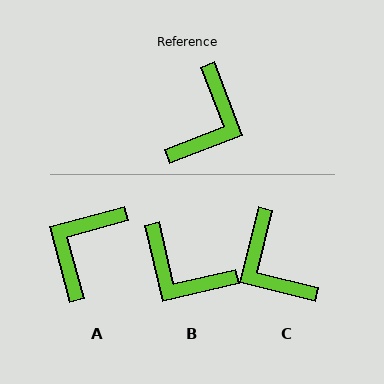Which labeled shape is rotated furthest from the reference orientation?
A, about 174 degrees away.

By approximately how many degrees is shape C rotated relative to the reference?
Approximately 125 degrees clockwise.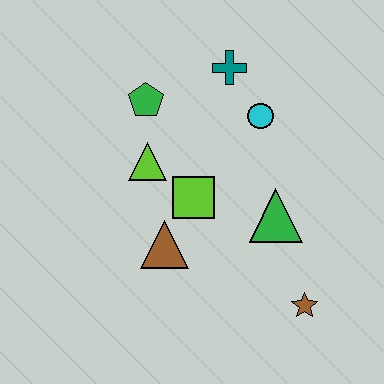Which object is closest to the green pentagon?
The lime triangle is closest to the green pentagon.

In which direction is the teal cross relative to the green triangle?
The teal cross is above the green triangle.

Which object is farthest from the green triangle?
The green pentagon is farthest from the green triangle.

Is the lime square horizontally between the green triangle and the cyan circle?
No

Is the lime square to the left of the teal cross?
Yes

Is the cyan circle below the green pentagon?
Yes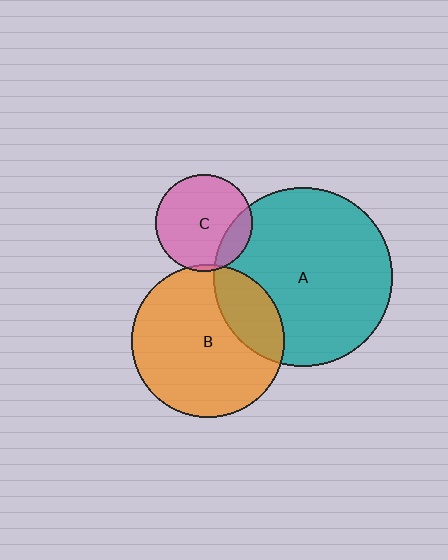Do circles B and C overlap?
Yes.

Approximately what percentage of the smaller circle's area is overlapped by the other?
Approximately 5%.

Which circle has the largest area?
Circle A (teal).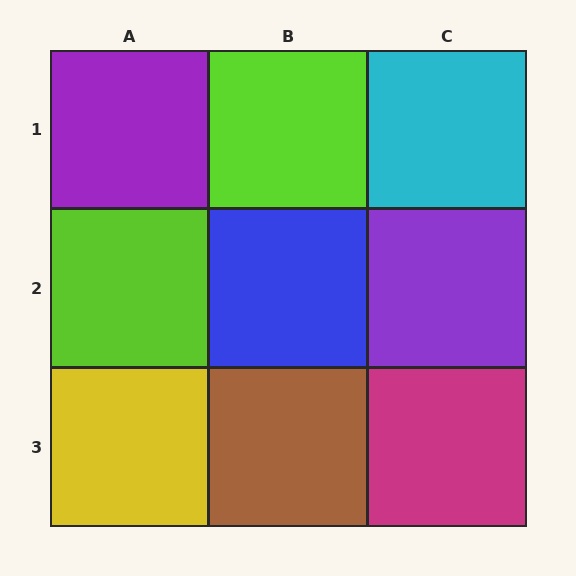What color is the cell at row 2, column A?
Lime.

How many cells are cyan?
1 cell is cyan.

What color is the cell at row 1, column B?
Lime.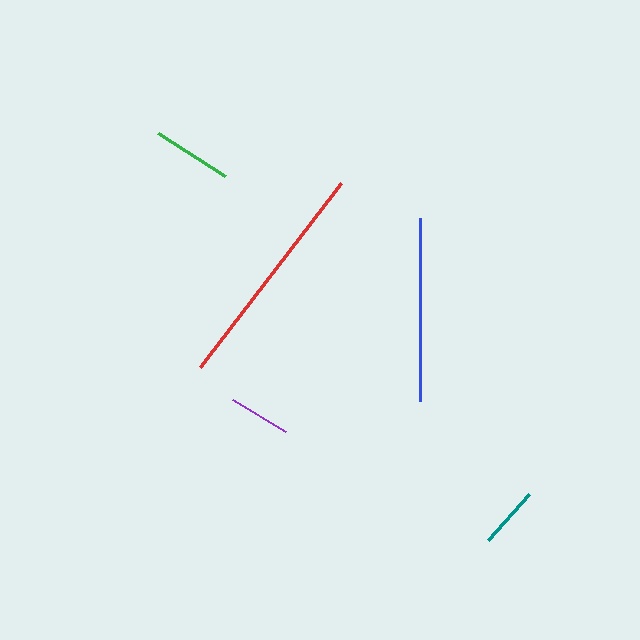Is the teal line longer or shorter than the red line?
The red line is longer than the teal line.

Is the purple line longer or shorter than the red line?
The red line is longer than the purple line.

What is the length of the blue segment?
The blue segment is approximately 183 pixels long.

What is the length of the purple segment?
The purple segment is approximately 62 pixels long.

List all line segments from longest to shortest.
From longest to shortest: red, blue, green, purple, teal.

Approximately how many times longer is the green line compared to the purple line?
The green line is approximately 1.3 times the length of the purple line.